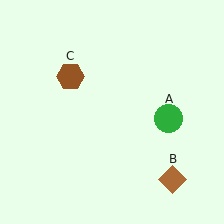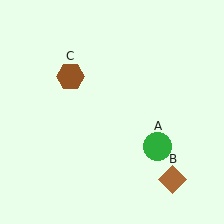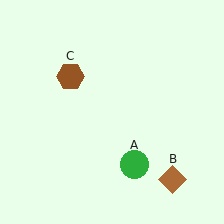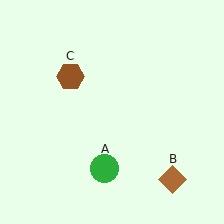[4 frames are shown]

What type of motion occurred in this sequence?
The green circle (object A) rotated clockwise around the center of the scene.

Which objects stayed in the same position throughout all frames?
Brown diamond (object B) and brown hexagon (object C) remained stationary.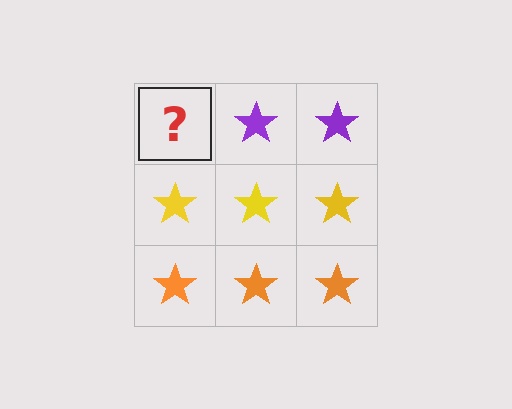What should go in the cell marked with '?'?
The missing cell should contain a purple star.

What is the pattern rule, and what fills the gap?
The rule is that each row has a consistent color. The gap should be filled with a purple star.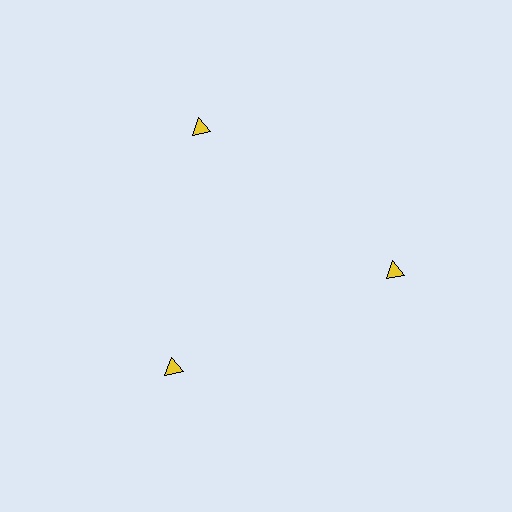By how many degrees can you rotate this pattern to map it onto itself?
The pattern maps onto itself every 120 degrees of rotation.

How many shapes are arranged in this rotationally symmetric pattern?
There are 3 shapes, arranged in 3 groups of 1.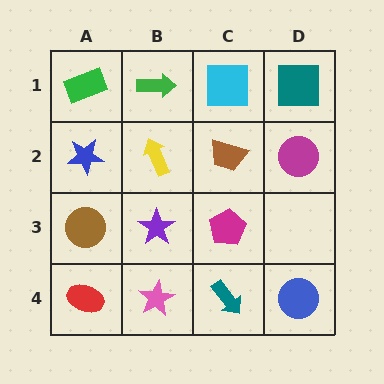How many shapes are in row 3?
3 shapes.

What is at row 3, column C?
A magenta pentagon.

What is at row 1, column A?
A green rectangle.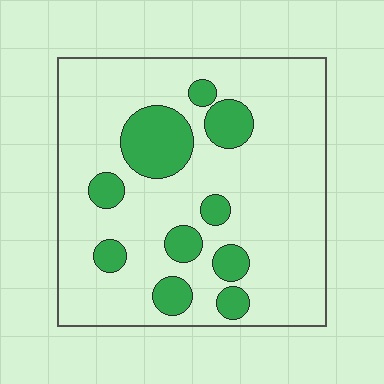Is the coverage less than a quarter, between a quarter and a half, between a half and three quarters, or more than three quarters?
Less than a quarter.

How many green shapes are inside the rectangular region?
10.